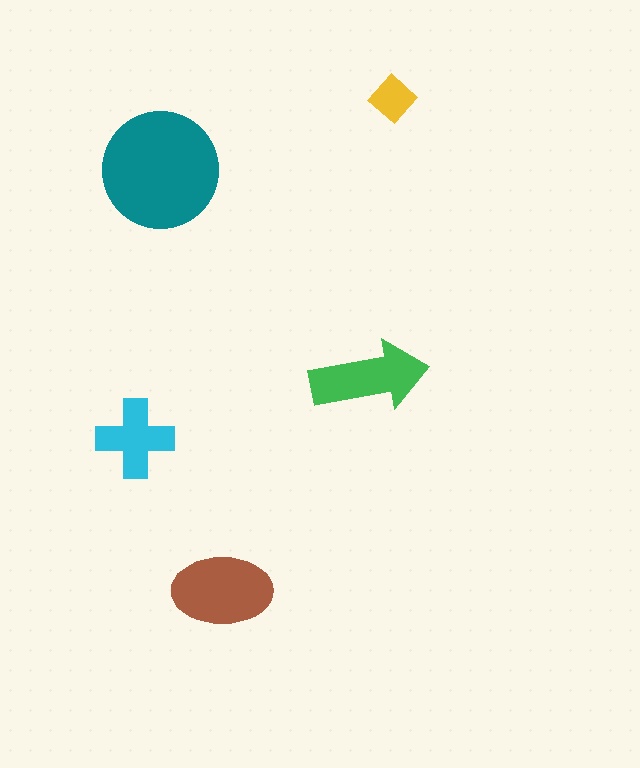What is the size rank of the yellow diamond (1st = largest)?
5th.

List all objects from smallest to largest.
The yellow diamond, the cyan cross, the green arrow, the brown ellipse, the teal circle.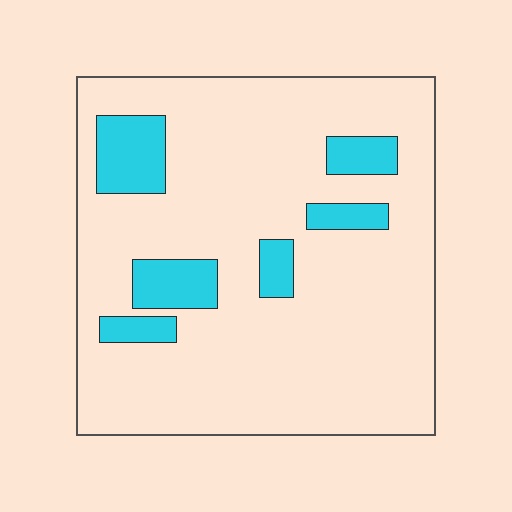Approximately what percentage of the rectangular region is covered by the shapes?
Approximately 15%.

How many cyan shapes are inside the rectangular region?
6.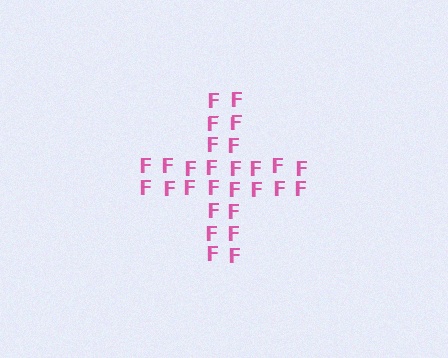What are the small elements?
The small elements are letter F's.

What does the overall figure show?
The overall figure shows a cross.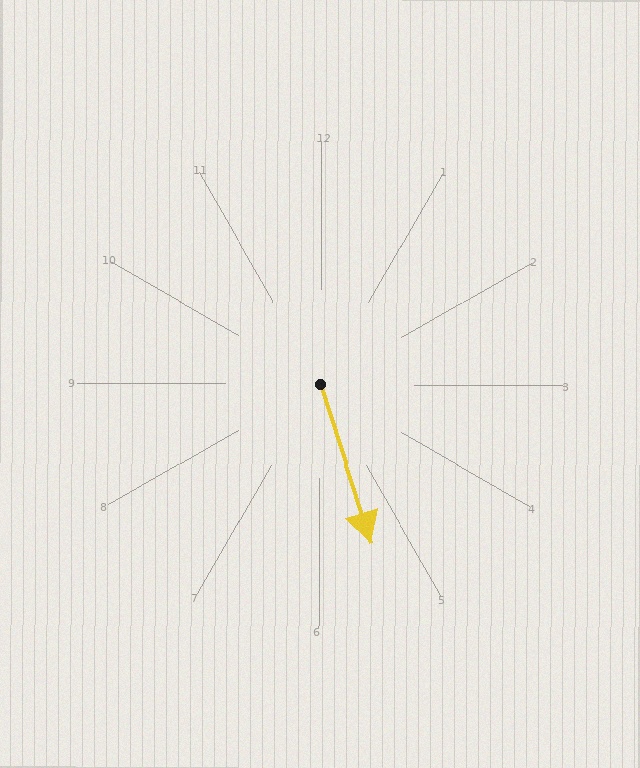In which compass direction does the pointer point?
South.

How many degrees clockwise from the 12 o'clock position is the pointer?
Approximately 162 degrees.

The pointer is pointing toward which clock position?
Roughly 5 o'clock.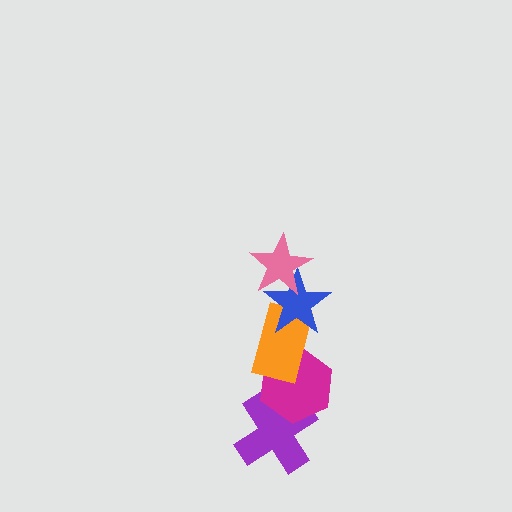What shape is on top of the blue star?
The pink star is on top of the blue star.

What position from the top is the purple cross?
The purple cross is 5th from the top.